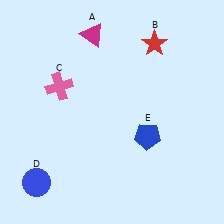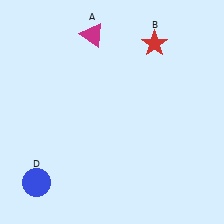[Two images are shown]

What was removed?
The pink cross (C), the blue pentagon (E) were removed in Image 2.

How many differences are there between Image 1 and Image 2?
There are 2 differences between the two images.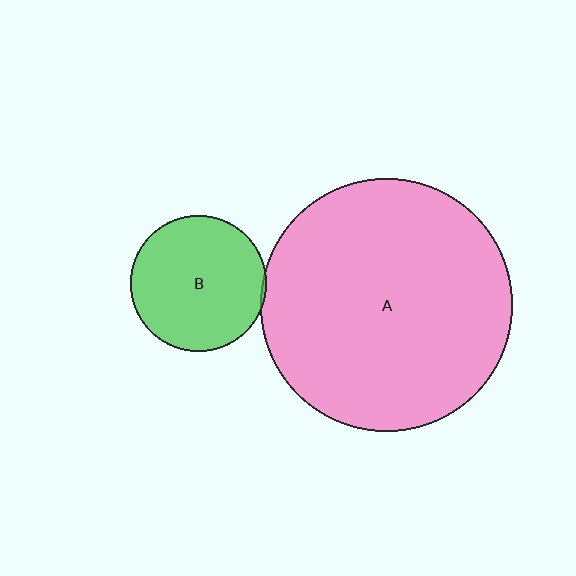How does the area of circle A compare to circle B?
Approximately 3.5 times.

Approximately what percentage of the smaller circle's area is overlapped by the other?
Approximately 5%.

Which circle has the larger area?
Circle A (pink).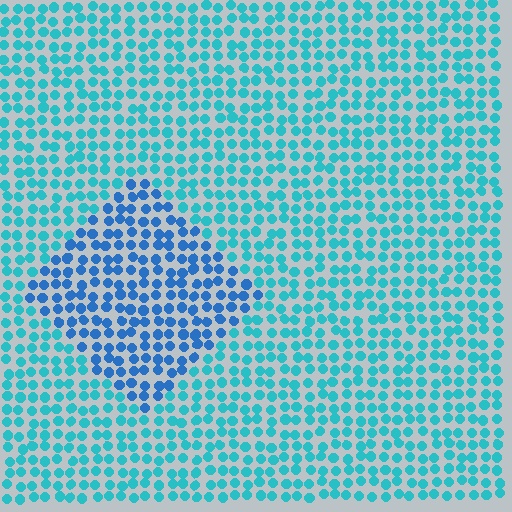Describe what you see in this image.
The image is filled with small cyan elements in a uniform arrangement. A diamond-shaped region is visible where the elements are tinted to a slightly different hue, forming a subtle color boundary.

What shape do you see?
I see a diamond.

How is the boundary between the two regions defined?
The boundary is defined purely by a slight shift in hue (about 30 degrees). Spacing, size, and orientation are identical on both sides.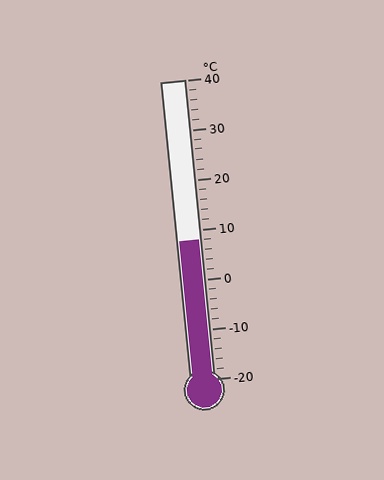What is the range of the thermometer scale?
The thermometer scale ranges from -20°C to 40°C.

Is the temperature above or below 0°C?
The temperature is above 0°C.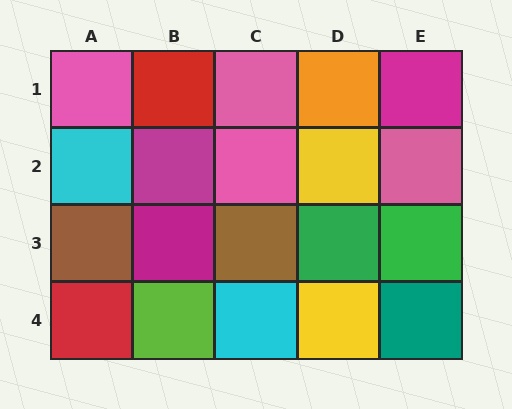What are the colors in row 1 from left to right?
Pink, red, pink, orange, magenta.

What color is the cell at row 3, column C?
Brown.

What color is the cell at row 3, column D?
Green.